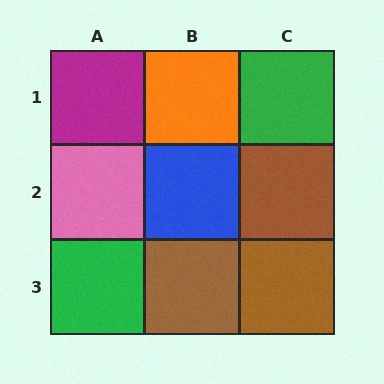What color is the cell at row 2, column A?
Pink.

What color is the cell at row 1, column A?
Magenta.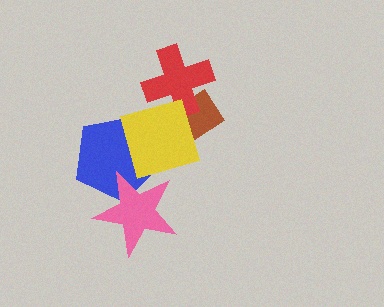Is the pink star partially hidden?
No, no other shape covers it.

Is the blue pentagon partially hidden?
Yes, it is partially covered by another shape.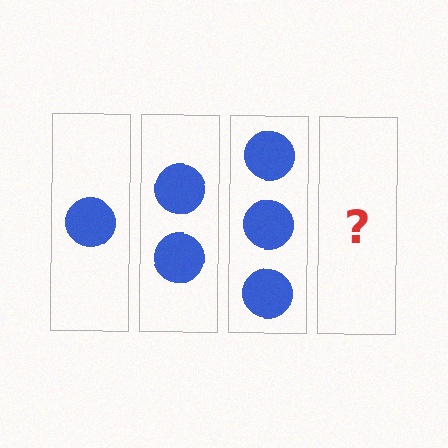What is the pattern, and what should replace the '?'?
The pattern is that each step adds one more circle. The '?' should be 4 circles.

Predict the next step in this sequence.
The next step is 4 circles.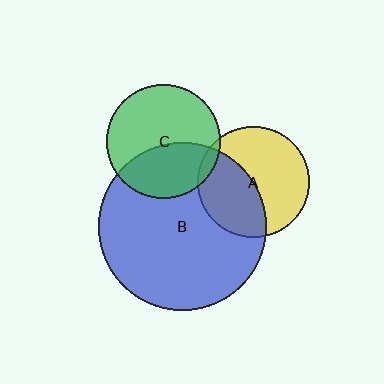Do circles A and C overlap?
Yes.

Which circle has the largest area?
Circle B (blue).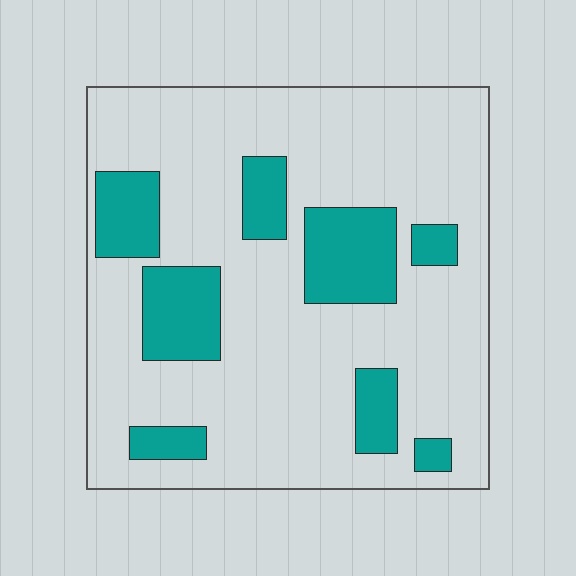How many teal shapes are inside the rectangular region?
8.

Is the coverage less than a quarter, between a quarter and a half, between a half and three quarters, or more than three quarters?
Less than a quarter.